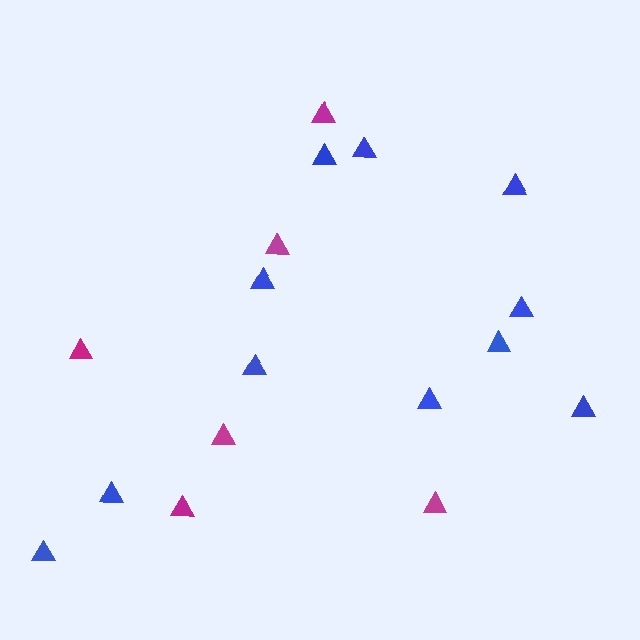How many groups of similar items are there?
There are 2 groups: one group of blue triangles (11) and one group of magenta triangles (6).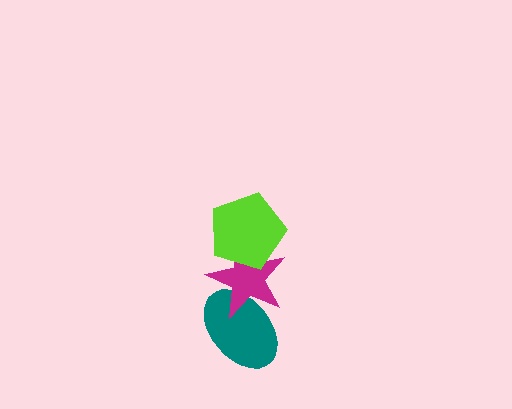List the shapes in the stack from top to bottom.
From top to bottom: the lime pentagon, the magenta star, the teal ellipse.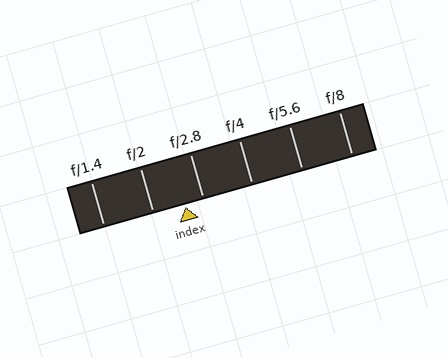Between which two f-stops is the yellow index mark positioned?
The index mark is between f/2 and f/2.8.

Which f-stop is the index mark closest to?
The index mark is closest to f/2.8.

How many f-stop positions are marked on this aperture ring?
There are 6 f-stop positions marked.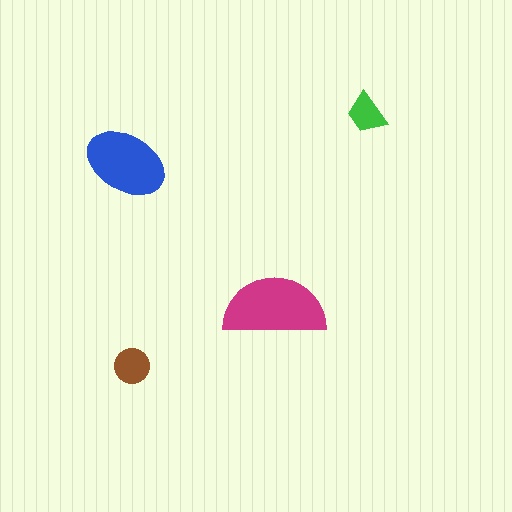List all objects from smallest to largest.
The green trapezoid, the brown circle, the blue ellipse, the magenta semicircle.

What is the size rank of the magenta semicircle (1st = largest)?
1st.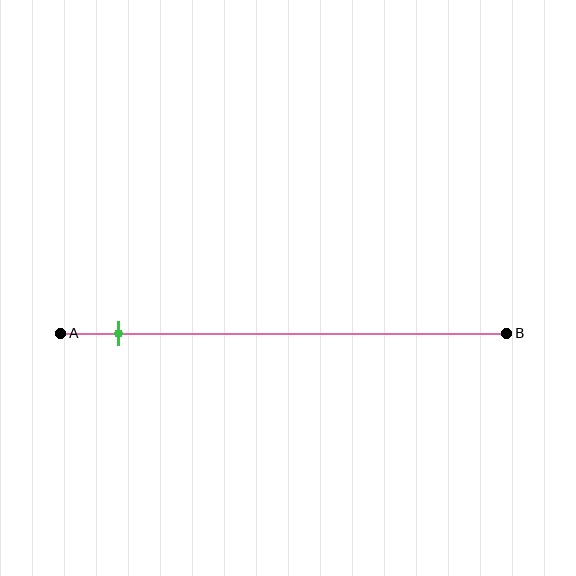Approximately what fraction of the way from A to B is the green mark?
The green mark is approximately 15% of the way from A to B.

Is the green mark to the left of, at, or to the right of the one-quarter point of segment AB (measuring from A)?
The green mark is to the left of the one-quarter point of segment AB.